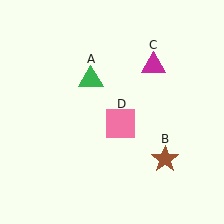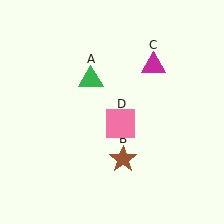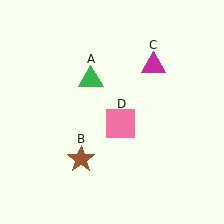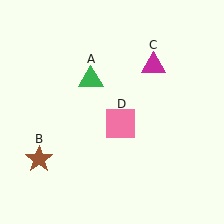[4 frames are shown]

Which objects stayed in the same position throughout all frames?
Green triangle (object A) and magenta triangle (object C) and pink square (object D) remained stationary.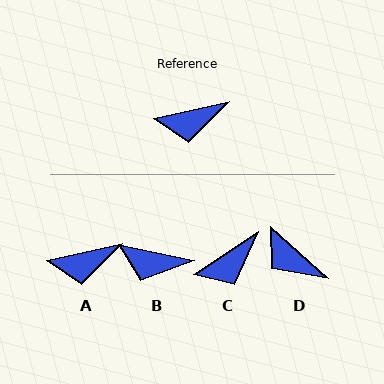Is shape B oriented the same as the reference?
No, it is off by about 24 degrees.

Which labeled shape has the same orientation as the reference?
A.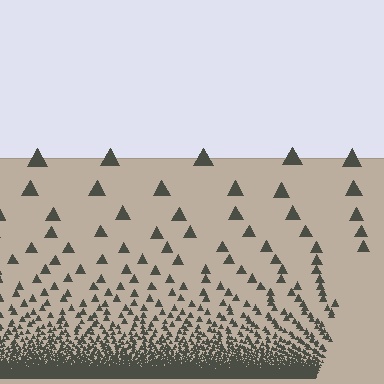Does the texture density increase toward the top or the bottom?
Density increases toward the bottom.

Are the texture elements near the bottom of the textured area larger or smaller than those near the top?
Smaller. The gradient is inverted — elements near the bottom are smaller and denser.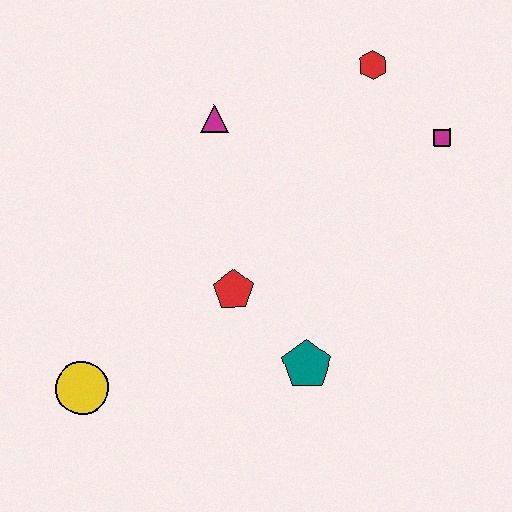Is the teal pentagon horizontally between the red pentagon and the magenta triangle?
No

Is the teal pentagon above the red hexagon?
No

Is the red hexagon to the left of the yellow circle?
No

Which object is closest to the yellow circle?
The red pentagon is closest to the yellow circle.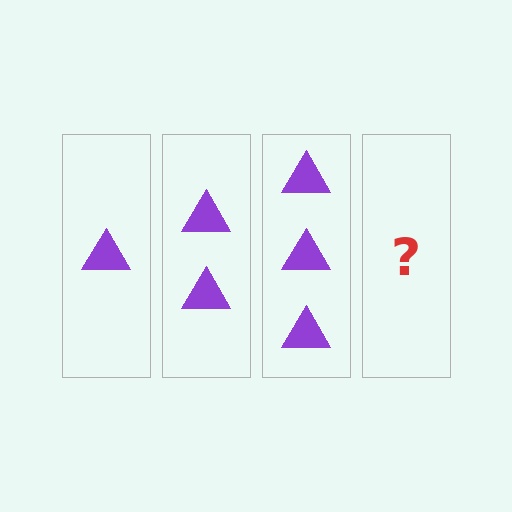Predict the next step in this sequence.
The next step is 4 triangles.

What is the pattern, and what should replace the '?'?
The pattern is that each step adds one more triangle. The '?' should be 4 triangles.